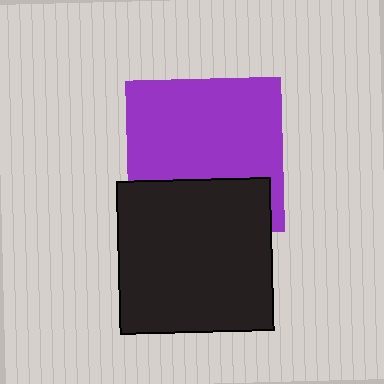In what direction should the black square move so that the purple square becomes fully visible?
The black square should move down. That is the shortest direction to clear the overlap and leave the purple square fully visible.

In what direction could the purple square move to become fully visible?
The purple square could move up. That would shift it out from behind the black square entirely.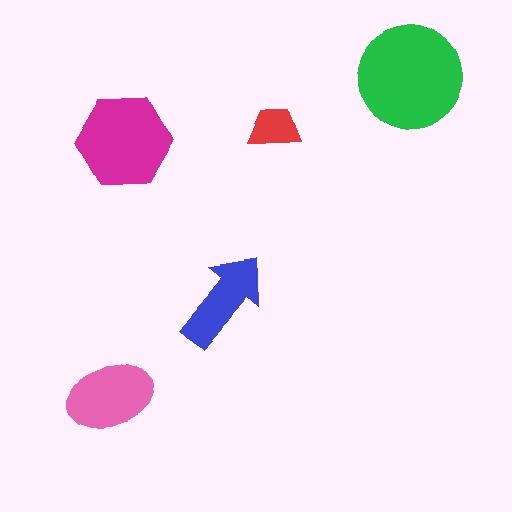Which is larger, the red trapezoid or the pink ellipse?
The pink ellipse.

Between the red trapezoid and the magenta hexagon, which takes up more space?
The magenta hexagon.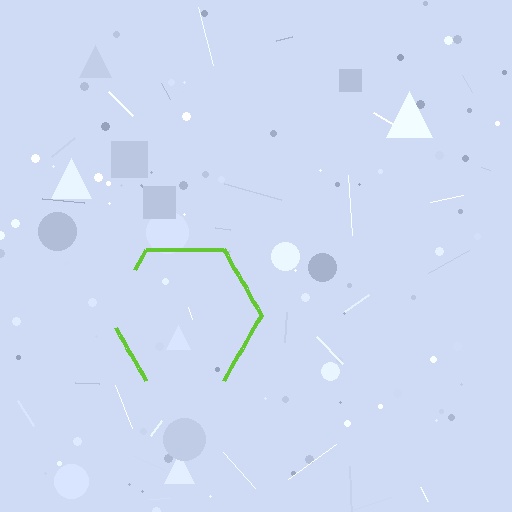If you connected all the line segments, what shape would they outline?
They would outline a hexagon.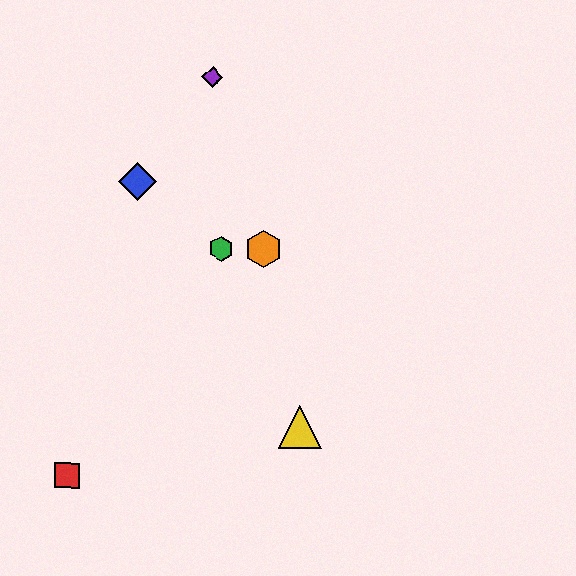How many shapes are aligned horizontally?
2 shapes (the green hexagon, the orange hexagon) are aligned horizontally.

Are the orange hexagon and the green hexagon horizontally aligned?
Yes, both are at y≈249.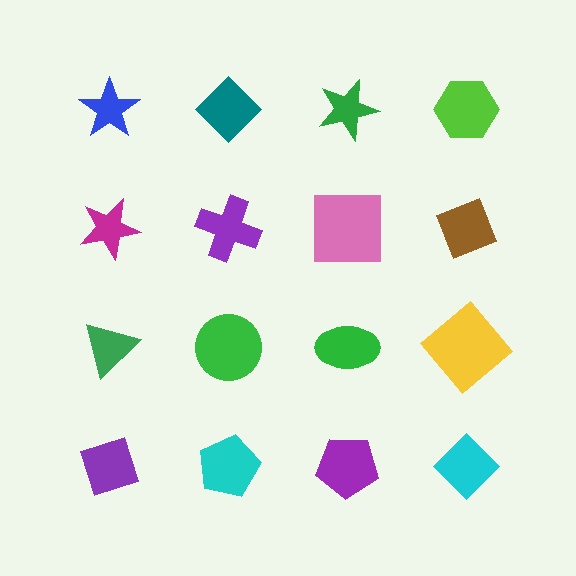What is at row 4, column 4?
A cyan diamond.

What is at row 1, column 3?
A green star.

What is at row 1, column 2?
A teal diamond.